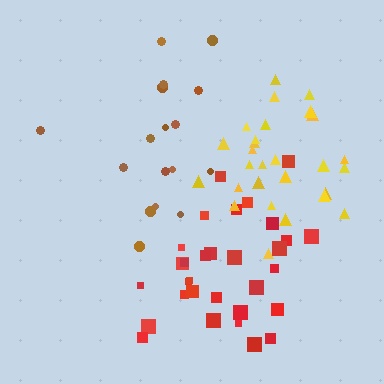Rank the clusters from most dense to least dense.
yellow, red, brown.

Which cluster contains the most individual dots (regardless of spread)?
Red (31).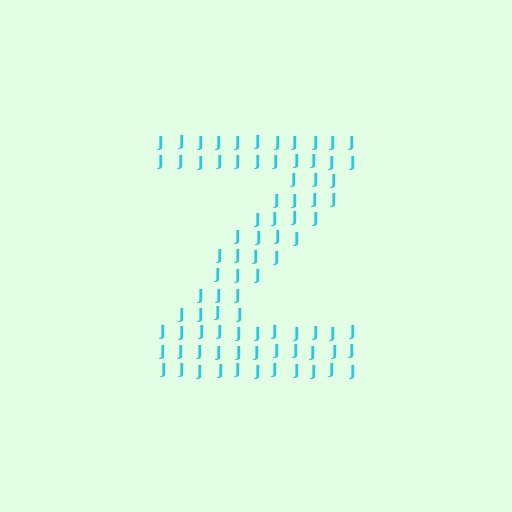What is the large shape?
The large shape is the letter Z.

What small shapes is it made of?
It is made of small letter J's.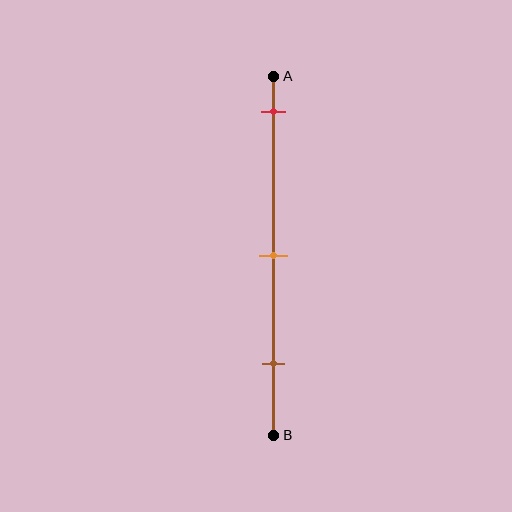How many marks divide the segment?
There are 3 marks dividing the segment.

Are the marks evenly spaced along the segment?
Yes, the marks are approximately evenly spaced.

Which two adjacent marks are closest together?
The orange and brown marks are the closest adjacent pair.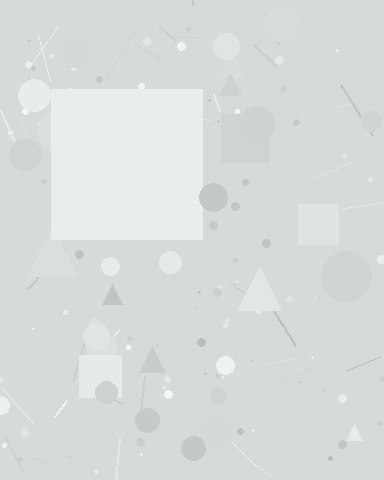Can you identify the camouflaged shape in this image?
The camouflaged shape is a square.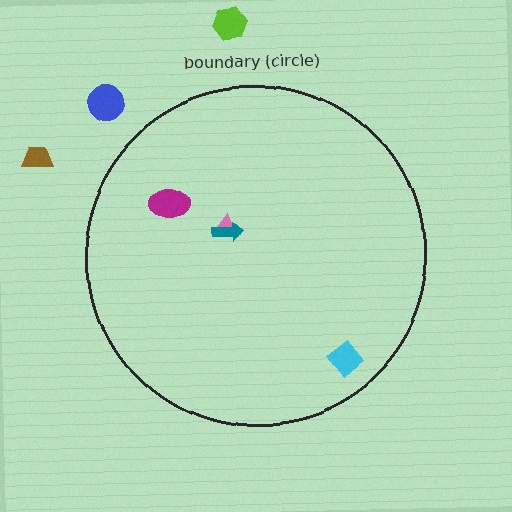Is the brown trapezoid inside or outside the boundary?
Outside.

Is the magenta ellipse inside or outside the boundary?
Inside.